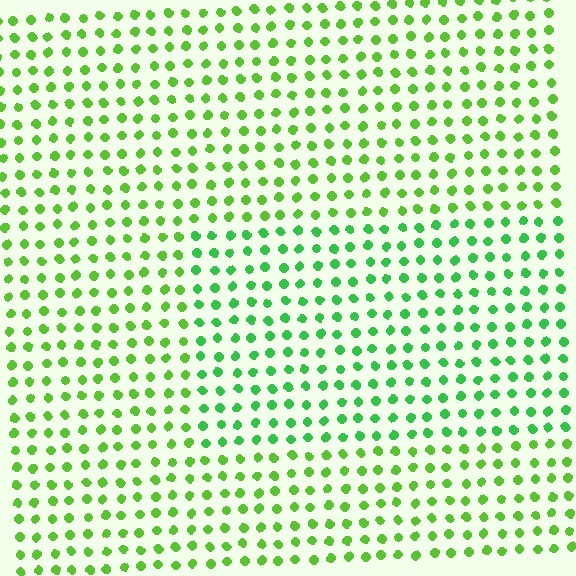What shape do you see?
I see a rectangle.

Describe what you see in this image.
The image is filled with small lime elements in a uniform arrangement. A rectangle-shaped region is visible where the elements are tinted to a slightly different hue, forming a subtle color boundary.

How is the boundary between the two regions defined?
The boundary is defined purely by a slight shift in hue (about 27 degrees). Spacing, size, and orientation are identical on both sides.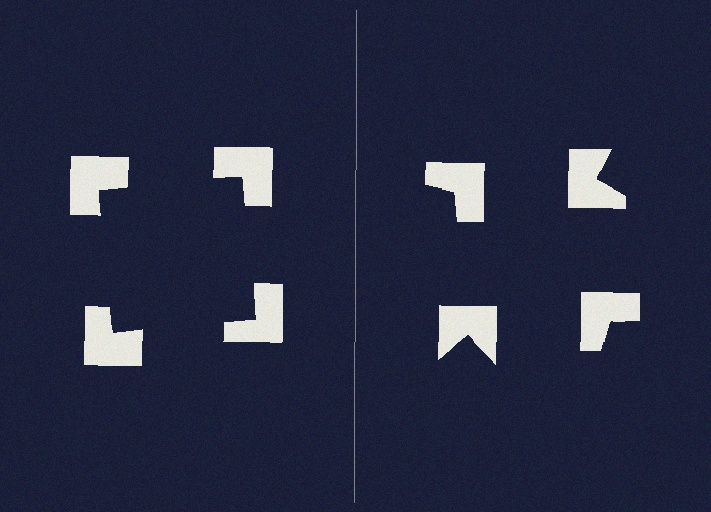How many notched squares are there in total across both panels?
8 — 4 on each side.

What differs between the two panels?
The notched squares are positioned identically on both sides; only the wedge orientations differ. On the left they align to a square; on the right they are misaligned.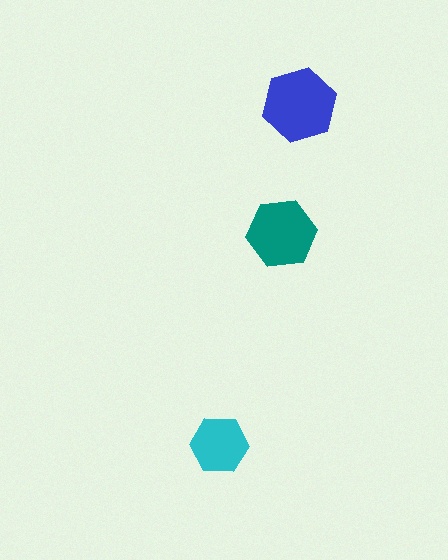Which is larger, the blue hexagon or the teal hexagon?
The blue one.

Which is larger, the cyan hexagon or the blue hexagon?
The blue one.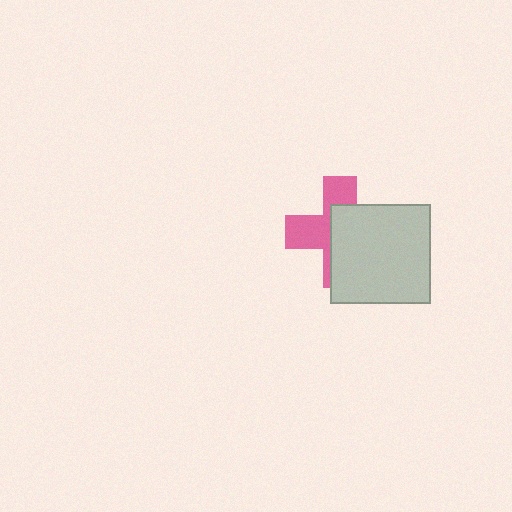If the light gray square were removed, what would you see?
You would see the complete pink cross.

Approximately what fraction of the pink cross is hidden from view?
Roughly 57% of the pink cross is hidden behind the light gray square.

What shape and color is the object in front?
The object in front is a light gray square.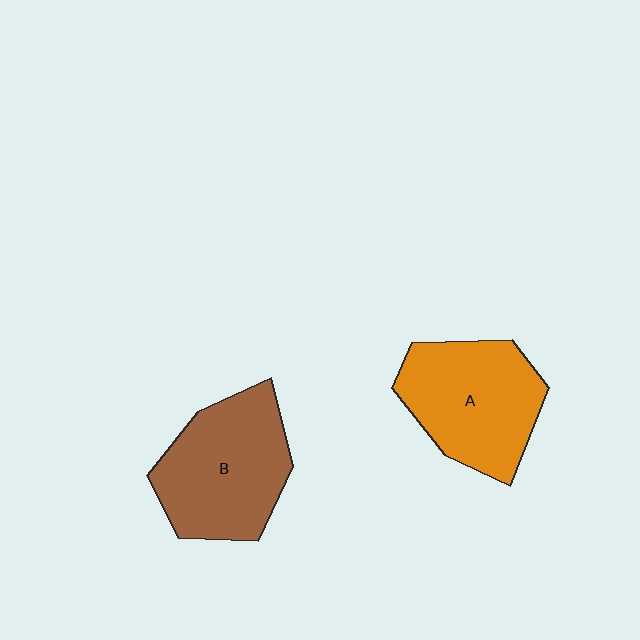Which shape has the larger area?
Shape B (brown).